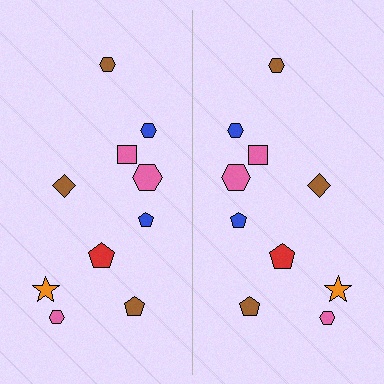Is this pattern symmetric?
Yes, this pattern has bilateral (reflection) symmetry.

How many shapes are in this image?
There are 20 shapes in this image.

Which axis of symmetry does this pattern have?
The pattern has a vertical axis of symmetry running through the center of the image.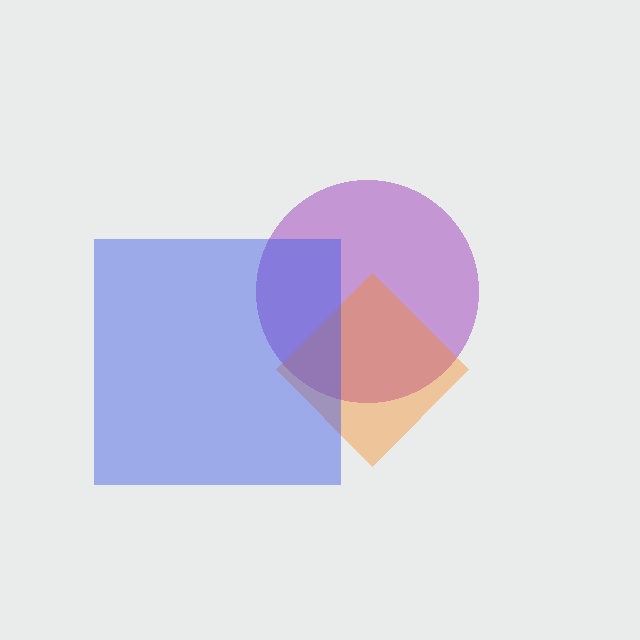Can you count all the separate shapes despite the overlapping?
Yes, there are 3 separate shapes.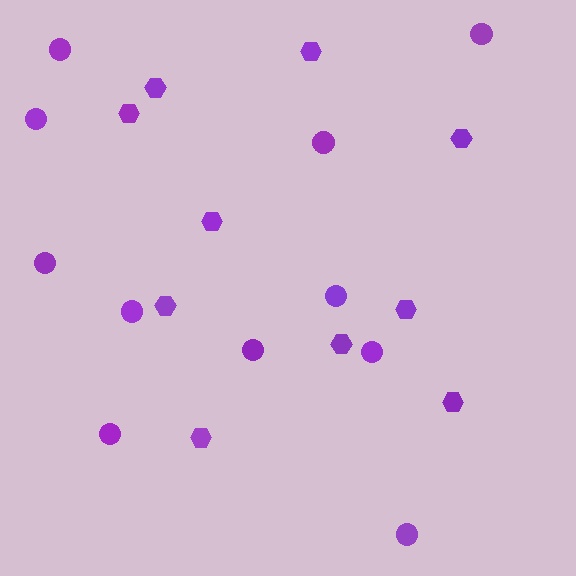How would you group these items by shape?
There are 2 groups: one group of circles (11) and one group of hexagons (10).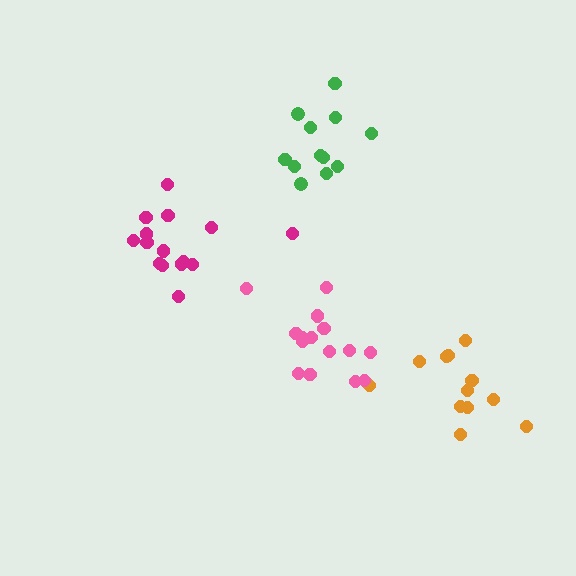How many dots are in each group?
Group 1: 12 dots, Group 2: 15 dots, Group 3: 15 dots, Group 4: 12 dots (54 total).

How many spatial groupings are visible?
There are 4 spatial groupings.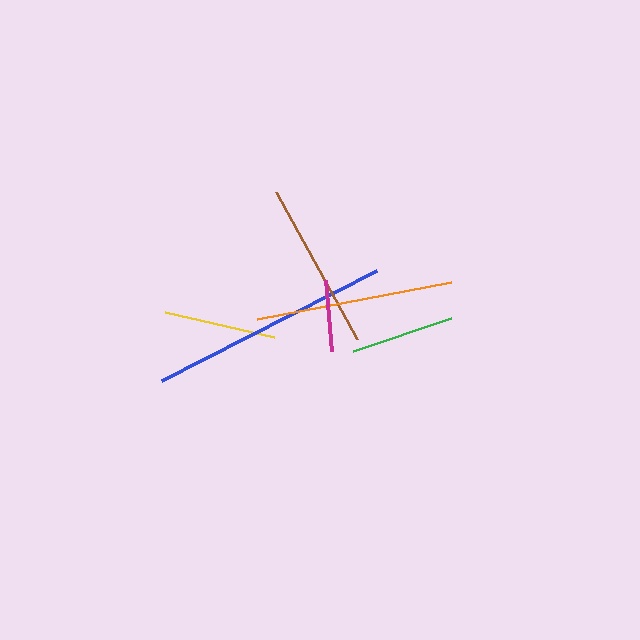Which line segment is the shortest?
The magenta line is the shortest at approximately 71 pixels.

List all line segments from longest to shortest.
From longest to shortest: blue, orange, brown, yellow, green, magenta.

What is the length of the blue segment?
The blue segment is approximately 241 pixels long.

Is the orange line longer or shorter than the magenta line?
The orange line is longer than the magenta line.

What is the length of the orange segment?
The orange segment is approximately 198 pixels long.